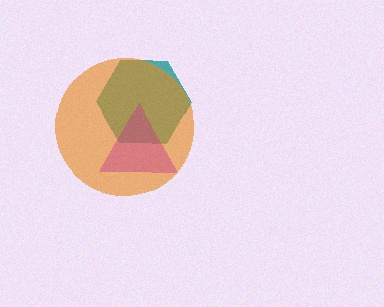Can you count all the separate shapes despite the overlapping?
Yes, there are 3 separate shapes.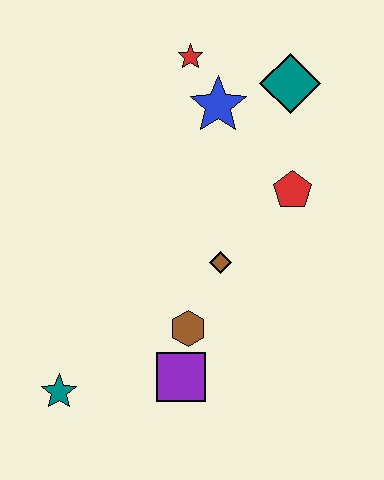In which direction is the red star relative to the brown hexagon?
The red star is above the brown hexagon.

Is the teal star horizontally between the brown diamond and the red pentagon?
No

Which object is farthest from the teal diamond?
The teal star is farthest from the teal diamond.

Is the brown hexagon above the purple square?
Yes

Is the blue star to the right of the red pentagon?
No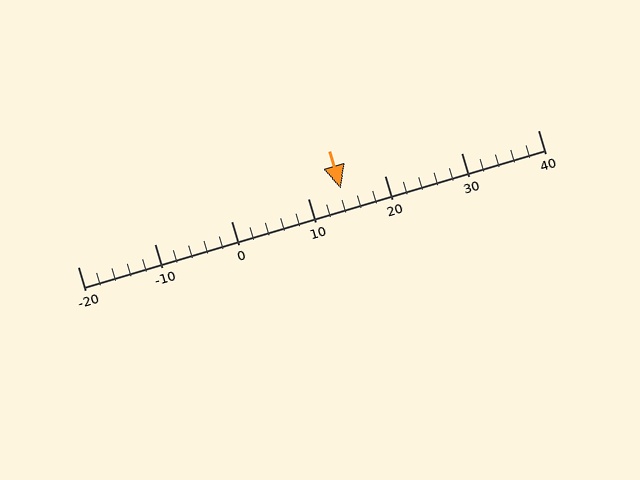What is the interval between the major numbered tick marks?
The major tick marks are spaced 10 units apart.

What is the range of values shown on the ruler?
The ruler shows values from -20 to 40.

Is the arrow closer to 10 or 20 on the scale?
The arrow is closer to 10.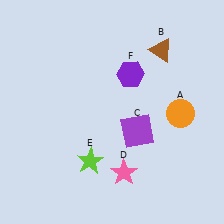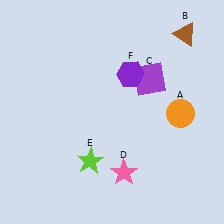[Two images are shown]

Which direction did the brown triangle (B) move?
The brown triangle (B) moved right.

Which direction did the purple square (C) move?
The purple square (C) moved up.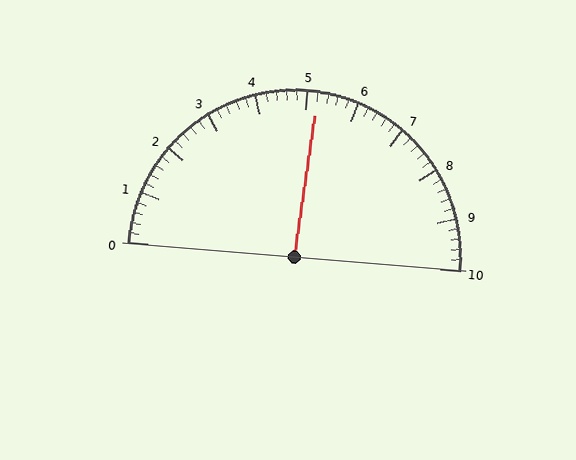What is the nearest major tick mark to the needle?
The nearest major tick mark is 5.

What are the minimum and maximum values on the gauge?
The gauge ranges from 0 to 10.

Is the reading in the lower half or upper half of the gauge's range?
The reading is in the upper half of the range (0 to 10).